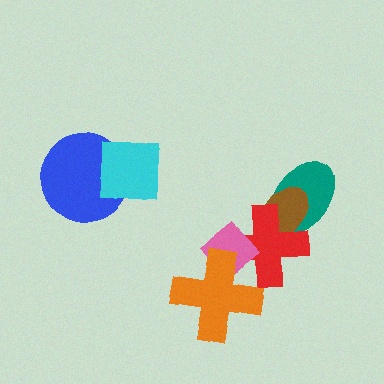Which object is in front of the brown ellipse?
The red cross is in front of the brown ellipse.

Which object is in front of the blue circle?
The cyan square is in front of the blue circle.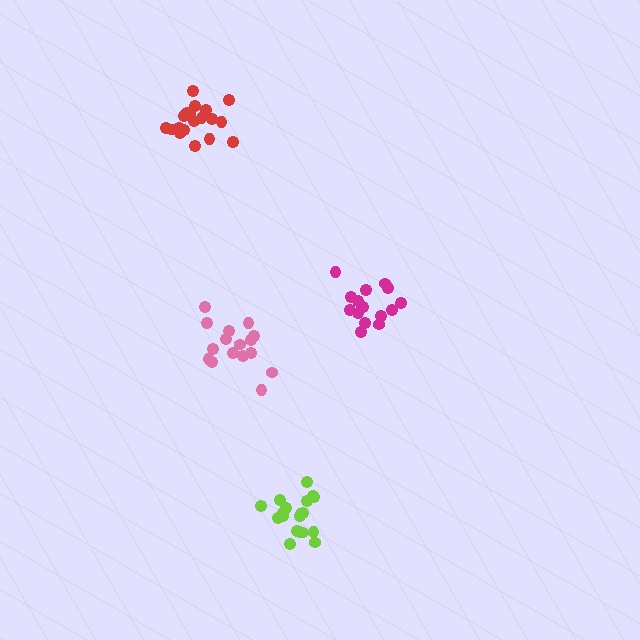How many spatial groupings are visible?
There are 4 spatial groupings.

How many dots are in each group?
Group 1: 16 dots, Group 2: 19 dots, Group 3: 15 dots, Group 4: 19 dots (69 total).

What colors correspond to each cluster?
The clusters are colored: pink, lime, magenta, red.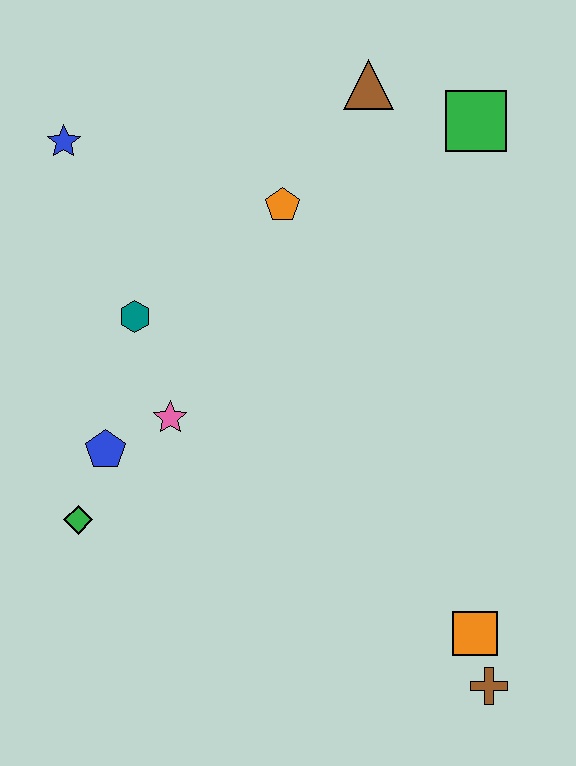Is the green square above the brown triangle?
No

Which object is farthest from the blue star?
The brown cross is farthest from the blue star.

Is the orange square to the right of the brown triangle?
Yes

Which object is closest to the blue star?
The teal hexagon is closest to the blue star.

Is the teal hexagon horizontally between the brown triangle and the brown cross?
No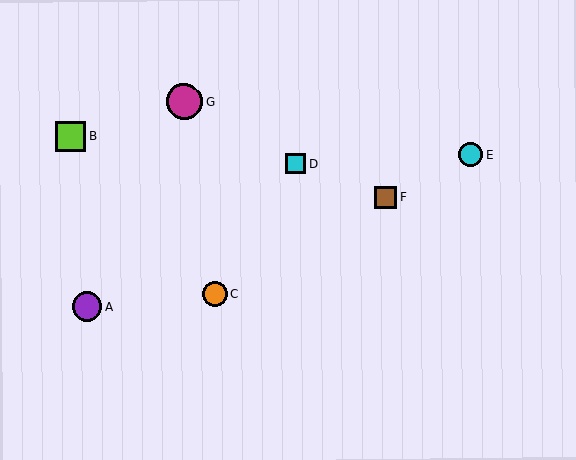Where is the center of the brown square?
The center of the brown square is at (385, 197).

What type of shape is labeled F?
Shape F is a brown square.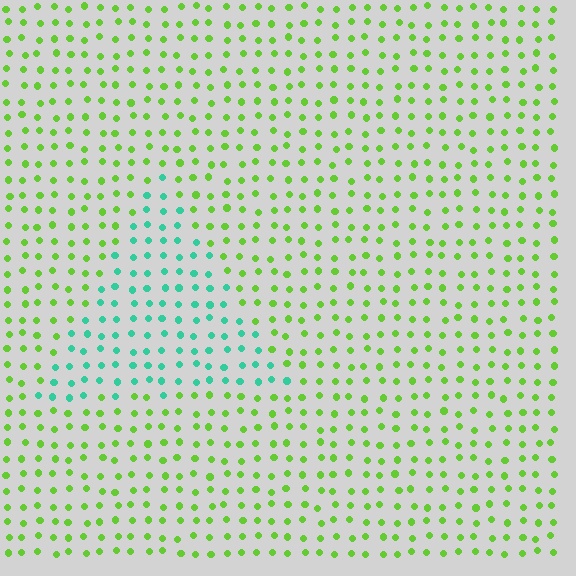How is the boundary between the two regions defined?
The boundary is defined purely by a slight shift in hue (about 61 degrees). Spacing, size, and orientation are identical on both sides.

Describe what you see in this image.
The image is filled with small lime elements in a uniform arrangement. A triangle-shaped region is visible where the elements are tinted to a slightly different hue, forming a subtle color boundary.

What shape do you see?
I see a triangle.